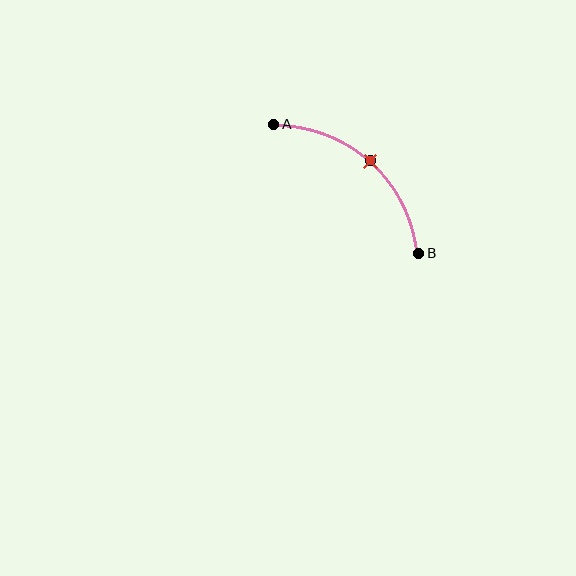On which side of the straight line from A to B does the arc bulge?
The arc bulges above and to the right of the straight line connecting A and B.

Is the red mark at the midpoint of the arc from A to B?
Yes. The red mark lies on the arc at equal arc-length from both A and B — it is the arc midpoint.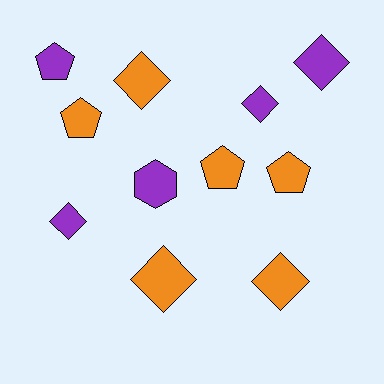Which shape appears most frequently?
Diamond, with 6 objects.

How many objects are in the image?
There are 11 objects.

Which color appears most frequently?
Orange, with 6 objects.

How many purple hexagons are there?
There is 1 purple hexagon.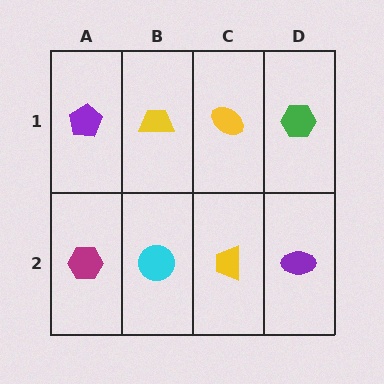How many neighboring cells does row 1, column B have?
3.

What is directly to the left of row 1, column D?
A yellow ellipse.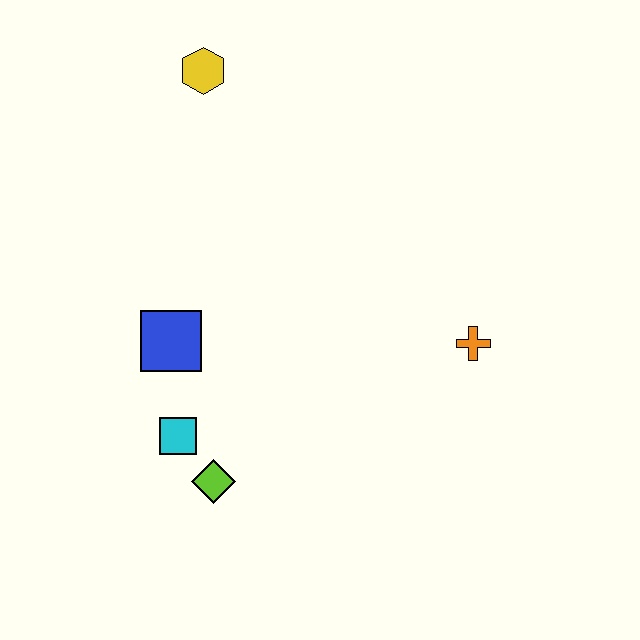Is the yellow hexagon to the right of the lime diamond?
No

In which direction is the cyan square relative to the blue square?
The cyan square is below the blue square.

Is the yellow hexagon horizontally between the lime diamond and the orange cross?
No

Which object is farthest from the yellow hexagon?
The lime diamond is farthest from the yellow hexagon.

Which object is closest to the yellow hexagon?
The blue square is closest to the yellow hexagon.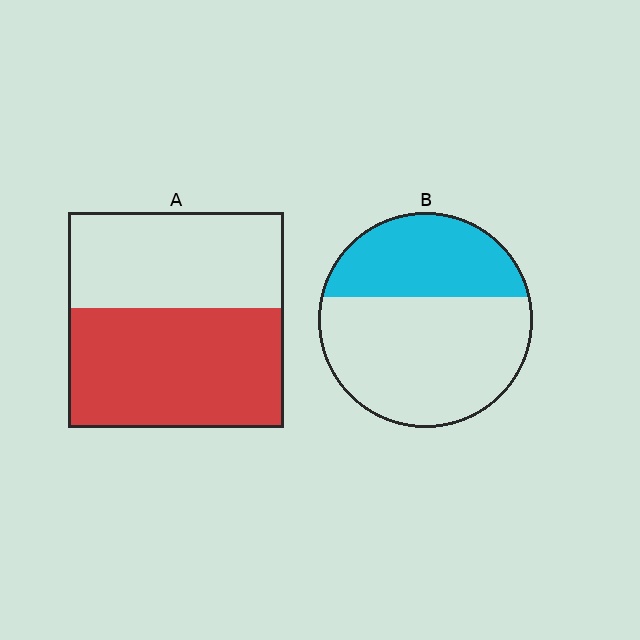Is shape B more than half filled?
No.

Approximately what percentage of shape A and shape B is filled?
A is approximately 55% and B is approximately 35%.